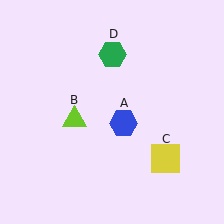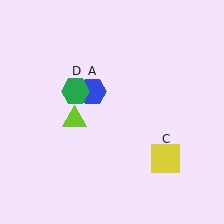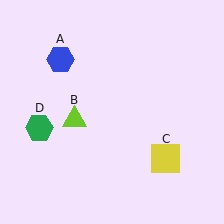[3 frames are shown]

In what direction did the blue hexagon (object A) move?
The blue hexagon (object A) moved up and to the left.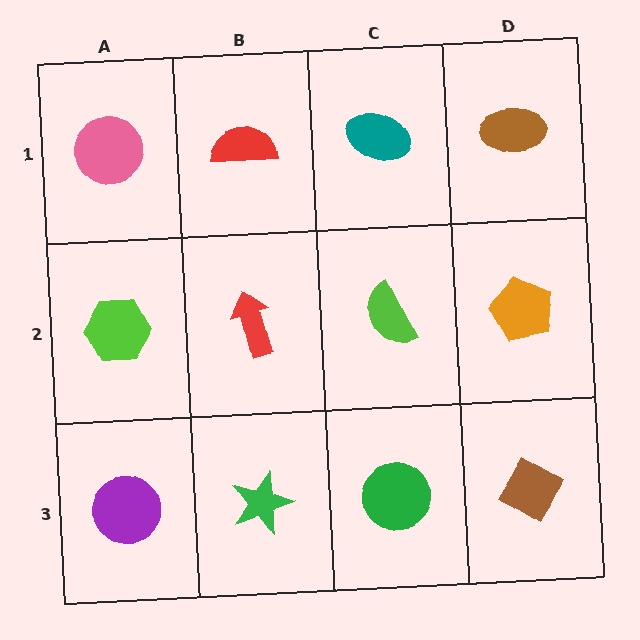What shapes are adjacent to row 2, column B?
A red semicircle (row 1, column B), a green star (row 3, column B), a lime hexagon (row 2, column A), a lime semicircle (row 2, column C).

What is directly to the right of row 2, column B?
A lime semicircle.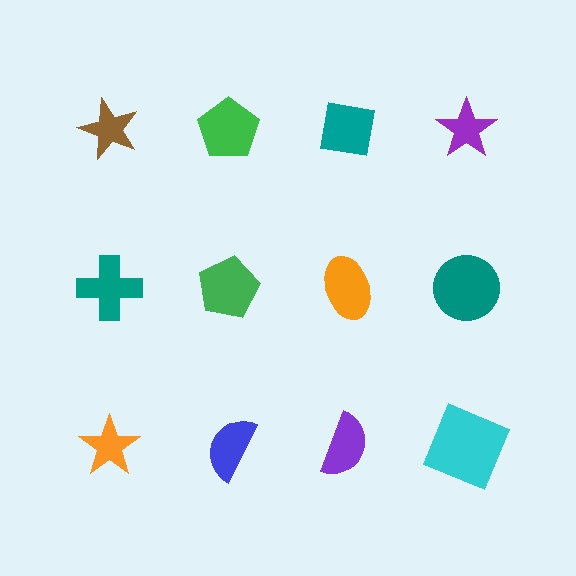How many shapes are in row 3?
4 shapes.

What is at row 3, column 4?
A cyan square.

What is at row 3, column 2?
A blue semicircle.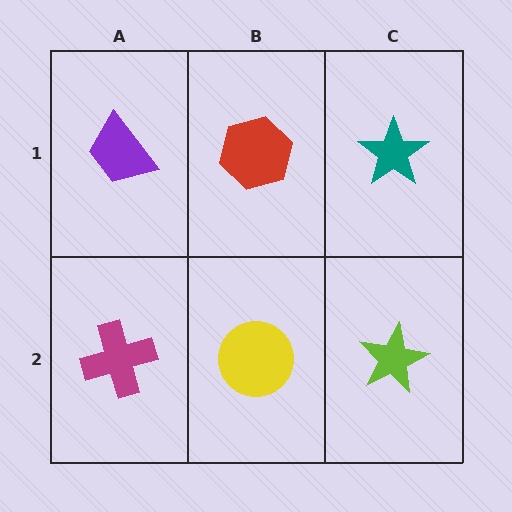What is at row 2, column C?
A lime star.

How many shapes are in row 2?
3 shapes.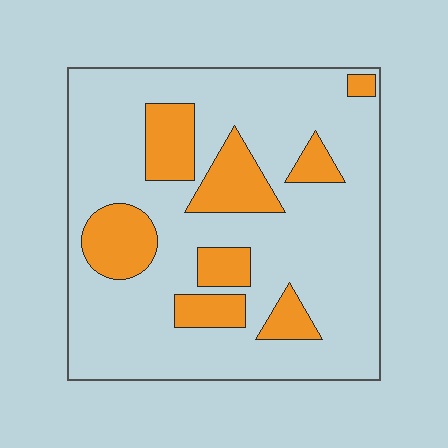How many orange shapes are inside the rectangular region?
8.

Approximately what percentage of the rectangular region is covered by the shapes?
Approximately 20%.